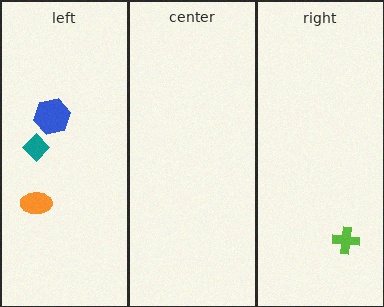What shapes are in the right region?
The lime cross.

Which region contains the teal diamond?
The left region.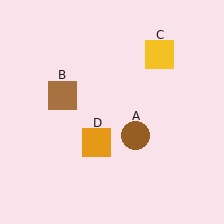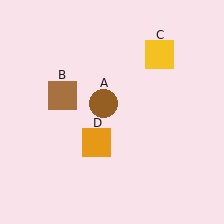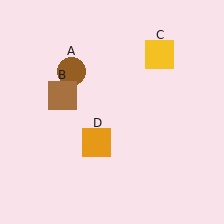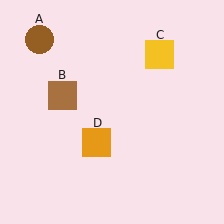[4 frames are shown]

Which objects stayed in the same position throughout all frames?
Brown square (object B) and yellow square (object C) and orange square (object D) remained stationary.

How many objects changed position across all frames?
1 object changed position: brown circle (object A).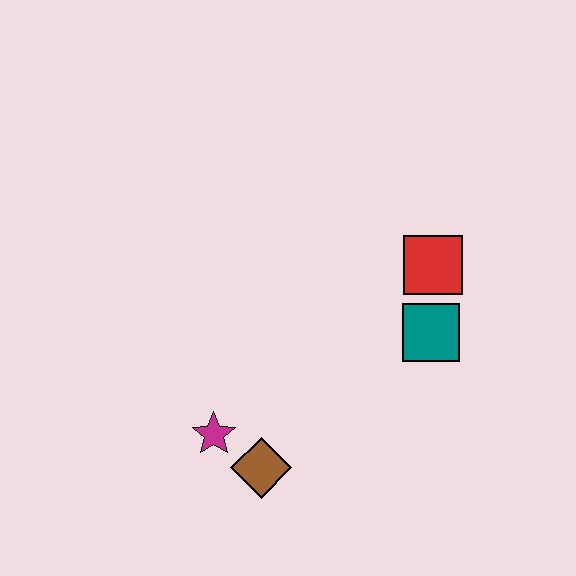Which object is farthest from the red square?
The magenta star is farthest from the red square.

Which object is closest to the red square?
The teal square is closest to the red square.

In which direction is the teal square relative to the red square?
The teal square is below the red square.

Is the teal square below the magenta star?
No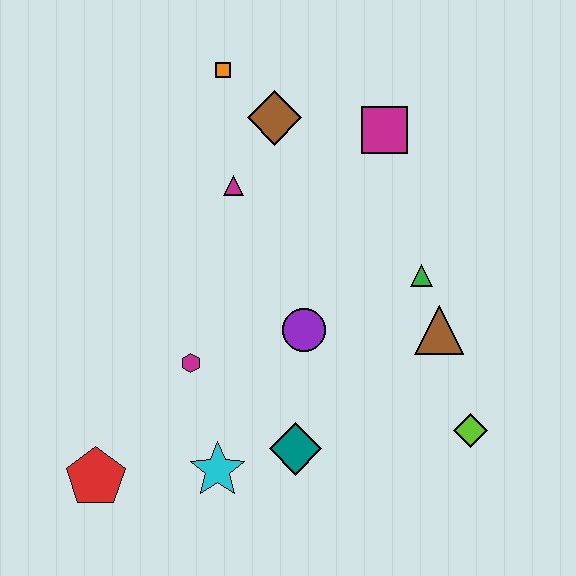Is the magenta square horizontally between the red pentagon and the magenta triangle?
No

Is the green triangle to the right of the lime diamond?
No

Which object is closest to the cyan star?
The teal diamond is closest to the cyan star.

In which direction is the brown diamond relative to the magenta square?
The brown diamond is to the left of the magenta square.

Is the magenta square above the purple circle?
Yes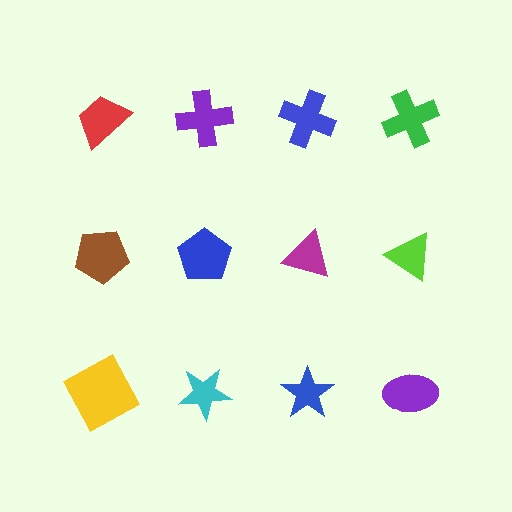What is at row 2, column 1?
A brown pentagon.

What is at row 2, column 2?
A blue pentagon.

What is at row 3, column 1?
A yellow square.